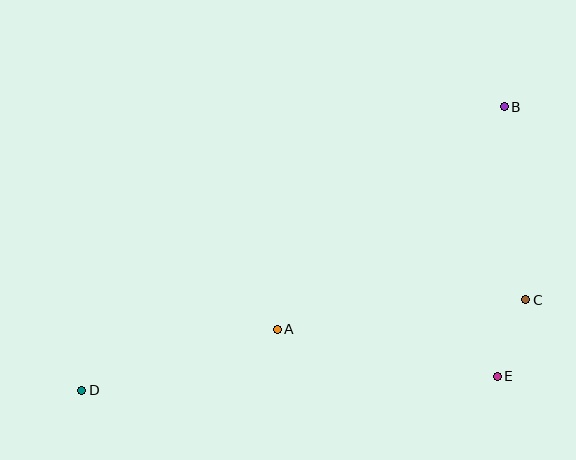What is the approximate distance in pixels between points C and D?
The distance between C and D is approximately 453 pixels.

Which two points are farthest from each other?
Points B and D are farthest from each other.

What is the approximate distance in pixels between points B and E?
The distance between B and E is approximately 270 pixels.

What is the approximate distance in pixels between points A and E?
The distance between A and E is approximately 225 pixels.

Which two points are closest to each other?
Points C and E are closest to each other.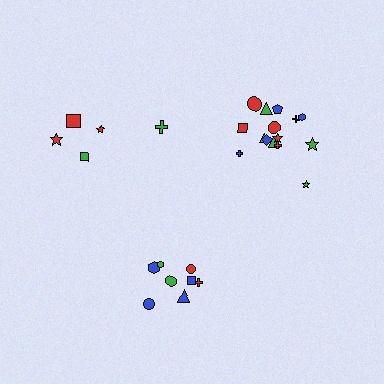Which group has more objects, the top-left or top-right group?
The top-right group.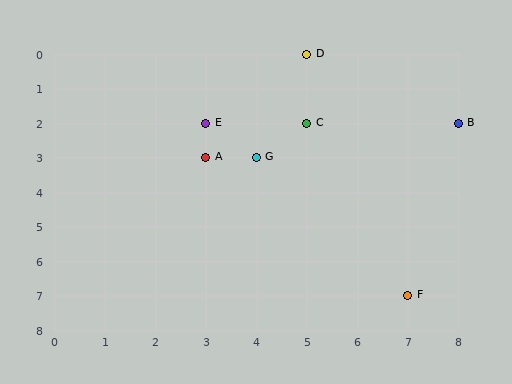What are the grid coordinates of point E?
Point E is at grid coordinates (3, 2).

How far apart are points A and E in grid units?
Points A and E are 1 row apart.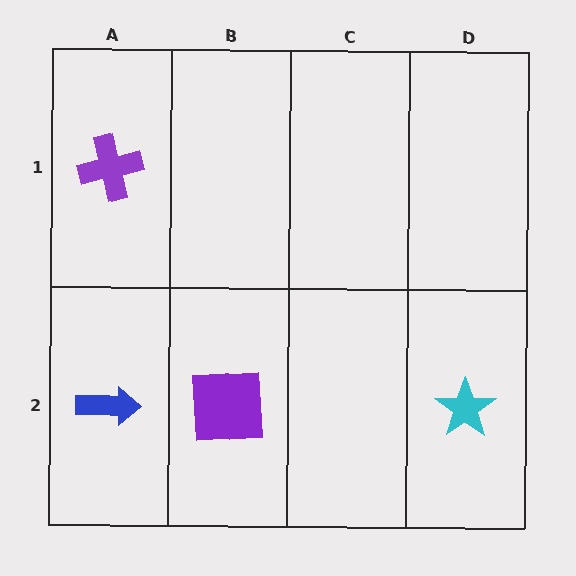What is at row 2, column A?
A blue arrow.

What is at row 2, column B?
A purple square.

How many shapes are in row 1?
1 shape.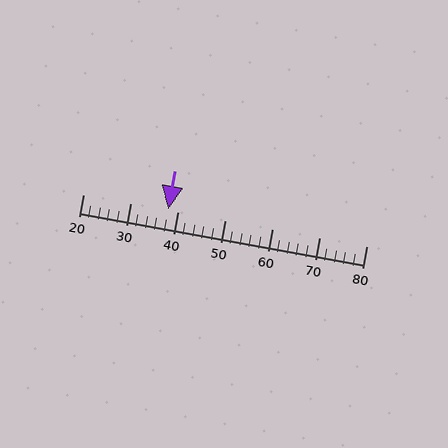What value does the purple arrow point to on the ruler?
The purple arrow points to approximately 38.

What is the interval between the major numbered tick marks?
The major tick marks are spaced 10 units apart.